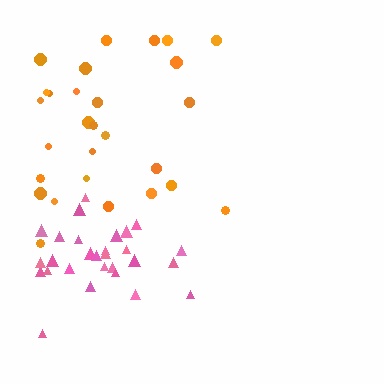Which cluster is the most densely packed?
Pink.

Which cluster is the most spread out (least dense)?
Orange.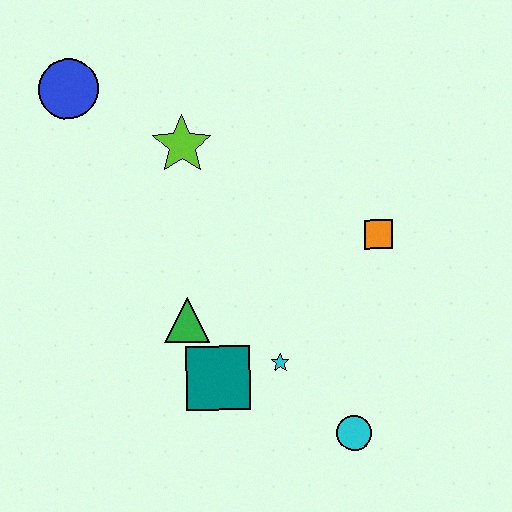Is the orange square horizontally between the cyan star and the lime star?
No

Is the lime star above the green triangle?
Yes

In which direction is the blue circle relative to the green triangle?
The blue circle is above the green triangle.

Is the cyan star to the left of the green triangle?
No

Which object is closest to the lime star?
The blue circle is closest to the lime star.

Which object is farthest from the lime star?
The cyan circle is farthest from the lime star.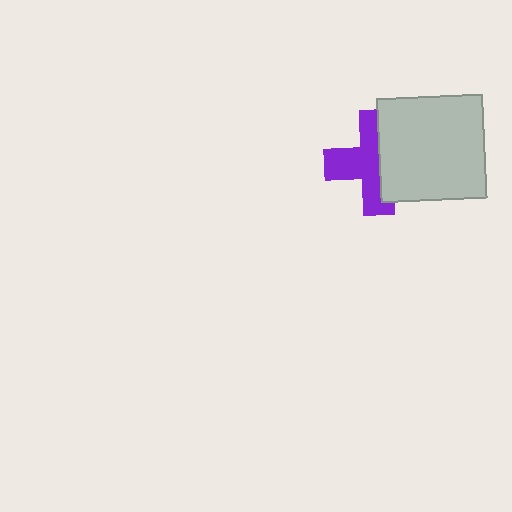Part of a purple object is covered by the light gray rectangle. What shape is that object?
It is a cross.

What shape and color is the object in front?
The object in front is a light gray rectangle.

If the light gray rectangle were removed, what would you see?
You would see the complete purple cross.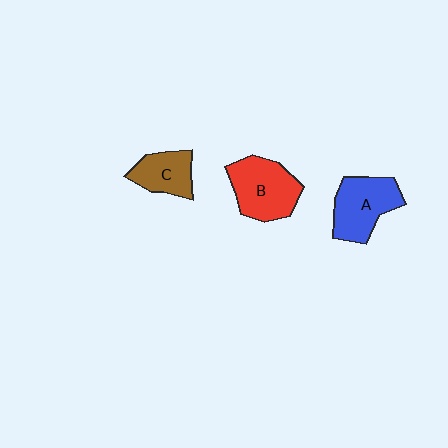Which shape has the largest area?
Shape B (red).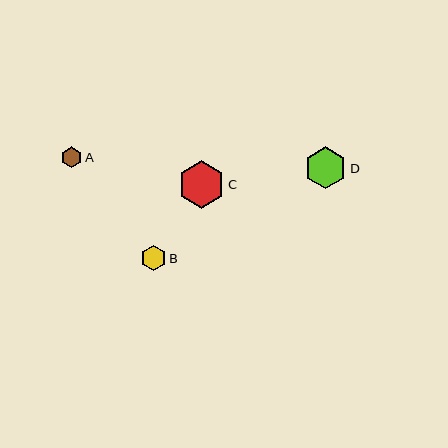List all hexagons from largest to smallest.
From largest to smallest: C, D, B, A.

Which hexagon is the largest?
Hexagon C is the largest with a size of approximately 47 pixels.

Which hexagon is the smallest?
Hexagon A is the smallest with a size of approximately 21 pixels.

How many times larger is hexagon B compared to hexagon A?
Hexagon B is approximately 1.2 times the size of hexagon A.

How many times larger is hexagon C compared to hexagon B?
Hexagon C is approximately 1.9 times the size of hexagon B.